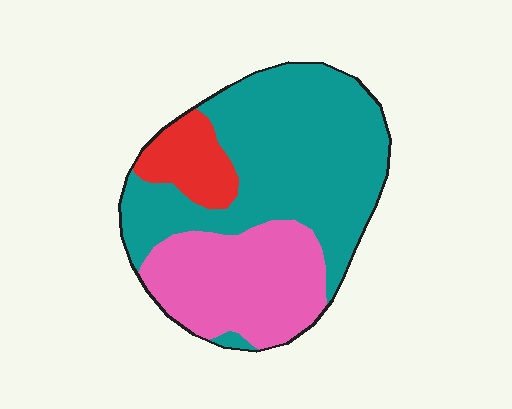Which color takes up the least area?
Red, at roughly 10%.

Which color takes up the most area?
Teal, at roughly 55%.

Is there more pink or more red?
Pink.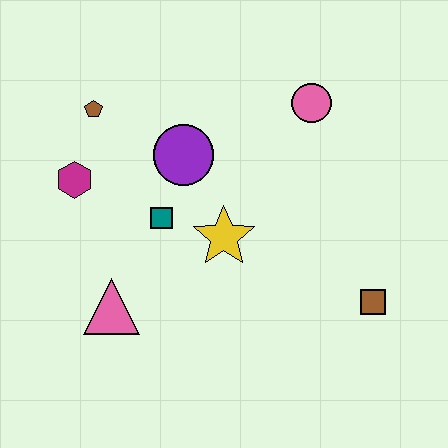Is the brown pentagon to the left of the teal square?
Yes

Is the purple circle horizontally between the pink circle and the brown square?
No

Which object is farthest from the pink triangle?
The pink circle is farthest from the pink triangle.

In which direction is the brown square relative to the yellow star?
The brown square is to the right of the yellow star.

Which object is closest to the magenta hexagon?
The brown pentagon is closest to the magenta hexagon.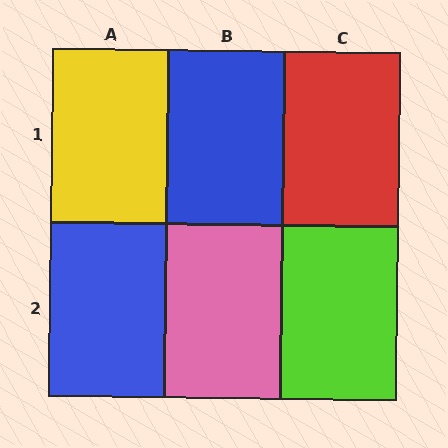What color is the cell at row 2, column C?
Lime.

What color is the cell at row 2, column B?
Pink.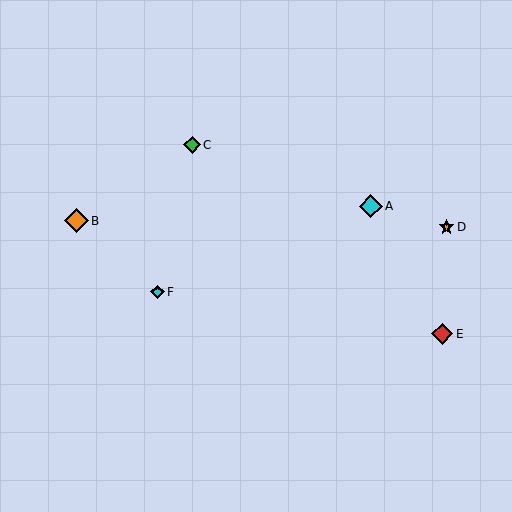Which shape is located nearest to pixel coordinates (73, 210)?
The orange diamond (labeled B) at (76, 221) is nearest to that location.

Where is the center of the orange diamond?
The center of the orange diamond is at (76, 221).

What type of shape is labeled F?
Shape F is a cyan diamond.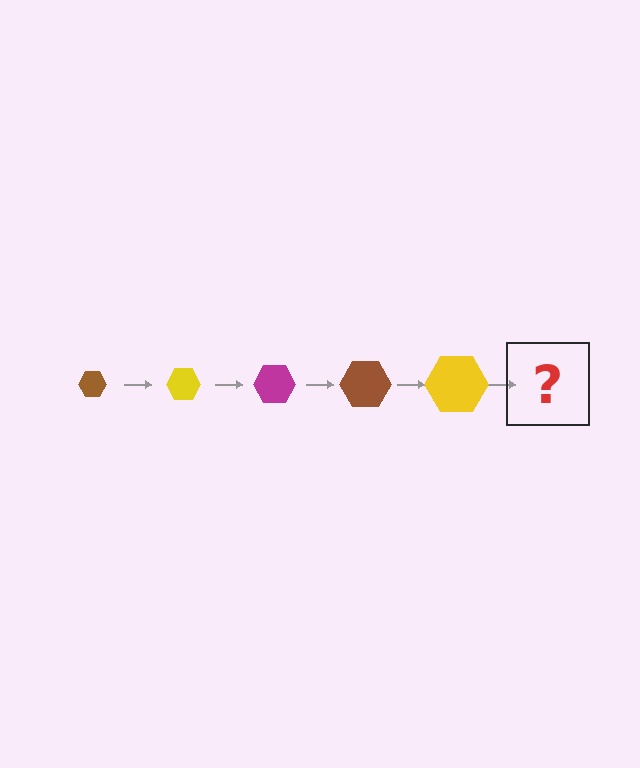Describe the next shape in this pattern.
It should be a magenta hexagon, larger than the previous one.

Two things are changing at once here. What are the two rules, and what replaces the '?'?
The two rules are that the hexagon grows larger each step and the color cycles through brown, yellow, and magenta. The '?' should be a magenta hexagon, larger than the previous one.